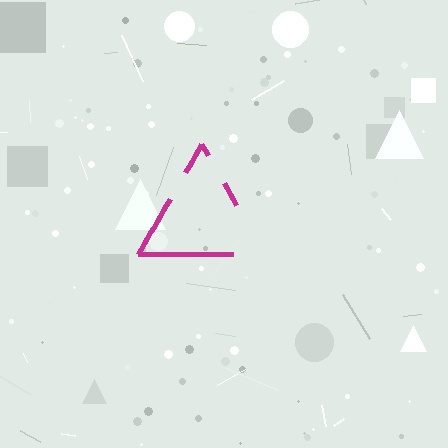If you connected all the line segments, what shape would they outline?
They would outline a triangle.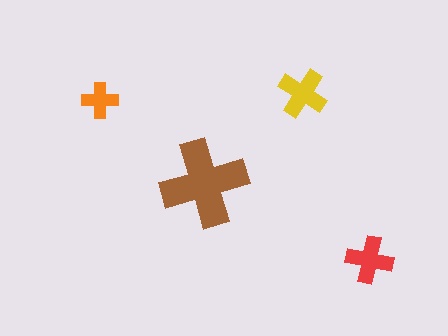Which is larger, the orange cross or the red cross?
The red one.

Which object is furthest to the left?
The orange cross is leftmost.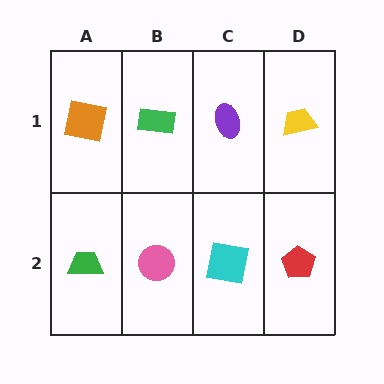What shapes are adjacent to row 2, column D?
A yellow trapezoid (row 1, column D), a cyan square (row 2, column C).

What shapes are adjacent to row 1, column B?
A pink circle (row 2, column B), an orange square (row 1, column A), a purple ellipse (row 1, column C).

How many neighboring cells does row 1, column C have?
3.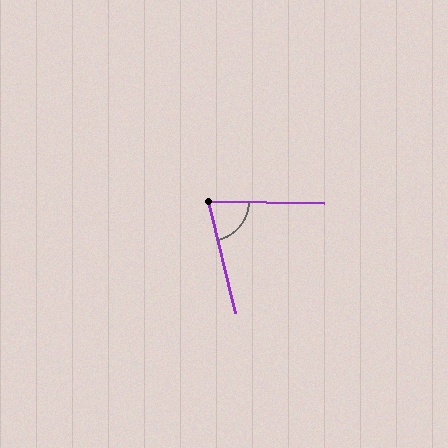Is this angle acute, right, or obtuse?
It is acute.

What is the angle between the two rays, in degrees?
Approximately 75 degrees.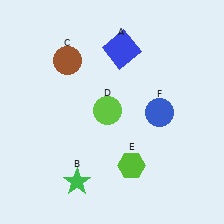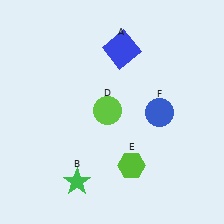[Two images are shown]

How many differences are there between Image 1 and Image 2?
There is 1 difference between the two images.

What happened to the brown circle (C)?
The brown circle (C) was removed in Image 2. It was in the top-left area of Image 1.